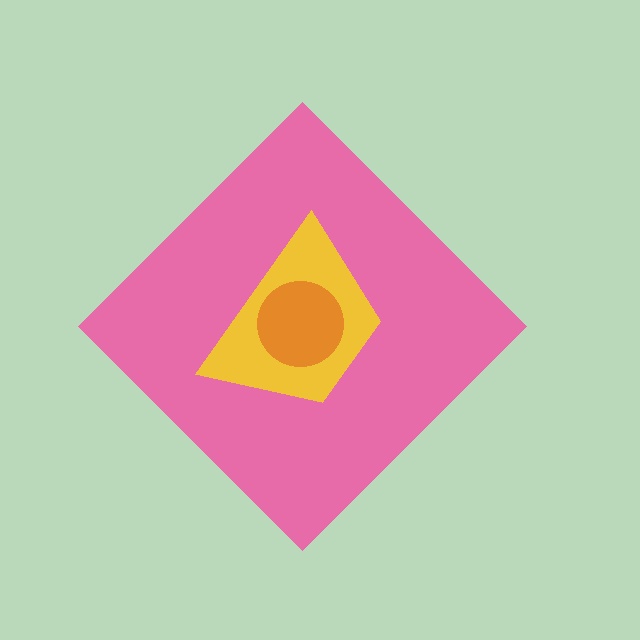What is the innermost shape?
The orange circle.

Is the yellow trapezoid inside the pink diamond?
Yes.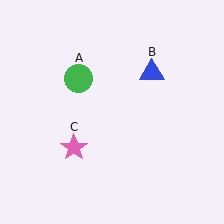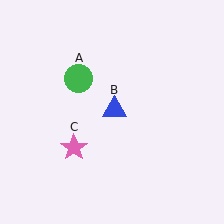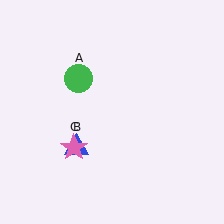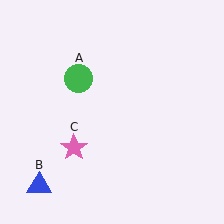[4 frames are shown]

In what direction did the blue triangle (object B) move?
The blue triangle (object B) moved down and to the left.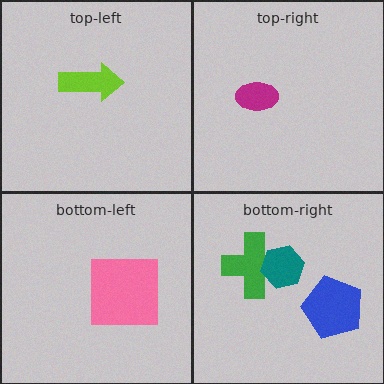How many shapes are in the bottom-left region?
1.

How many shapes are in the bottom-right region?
3.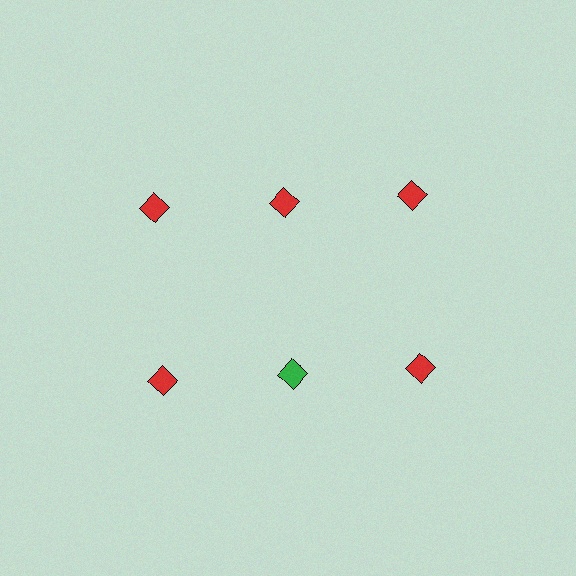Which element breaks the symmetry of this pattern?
The green diamond in the second row, second from left column breaks the symmetry. All other shapes are red diamonds.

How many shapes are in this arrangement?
There are 6 shapes arranged in a grid pattern.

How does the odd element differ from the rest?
It has a different color: green instead of red.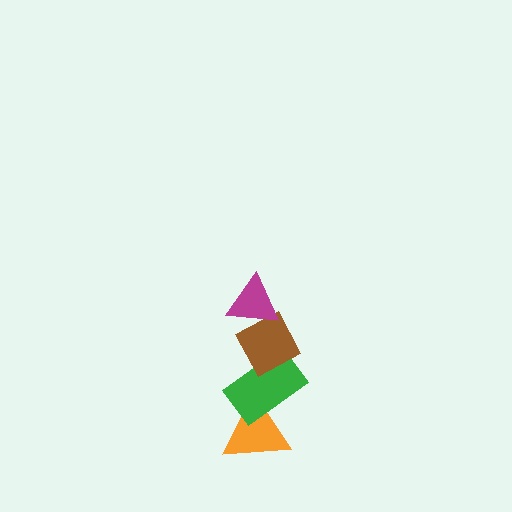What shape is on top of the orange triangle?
The green rectangle is on top of the orange triangle.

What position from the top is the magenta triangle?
The magenta triangle is 1st from the top.